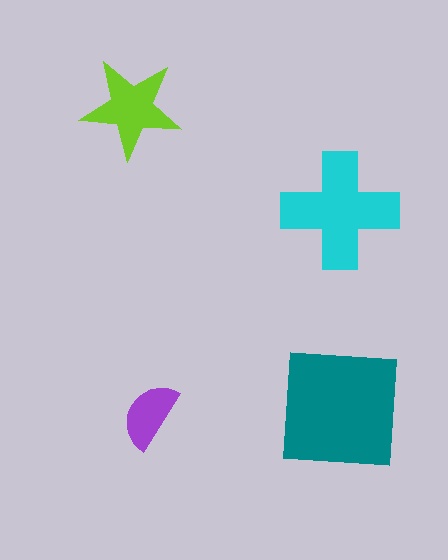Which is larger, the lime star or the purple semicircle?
The lime star.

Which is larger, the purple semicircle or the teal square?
The teal square.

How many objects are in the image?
There are 4 objects in the image.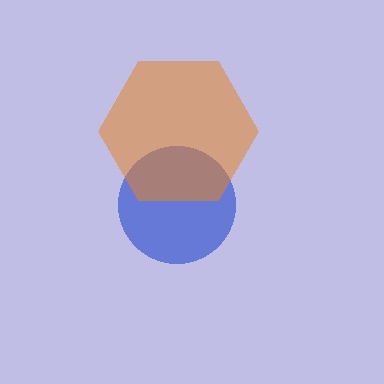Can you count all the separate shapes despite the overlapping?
Yes, there are 2 separate shapes.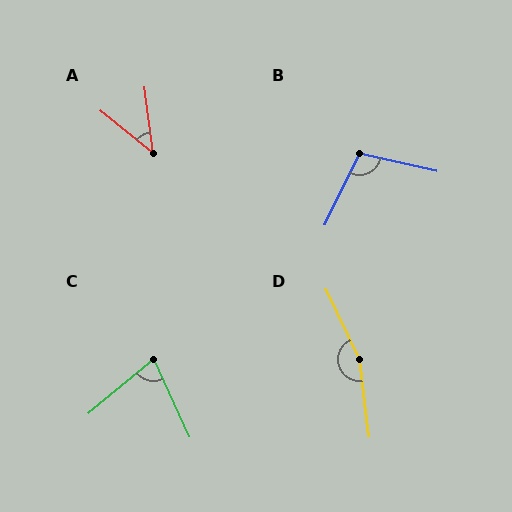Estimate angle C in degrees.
Approximately 75 degrees.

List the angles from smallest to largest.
A (44°), C (75°), B (103°), D (162°).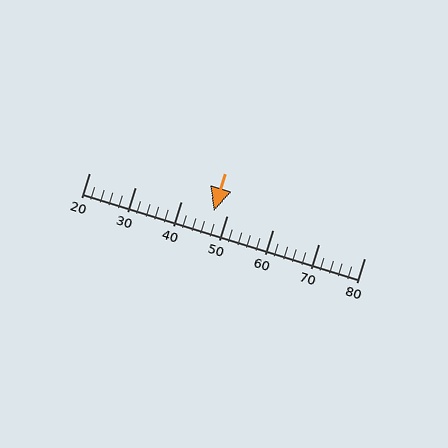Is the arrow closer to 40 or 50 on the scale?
The arrow is closer to 50.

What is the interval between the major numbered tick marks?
The major tick marks are spaced 10 units apart.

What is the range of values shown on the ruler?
The ruler shows values from 20 to 80.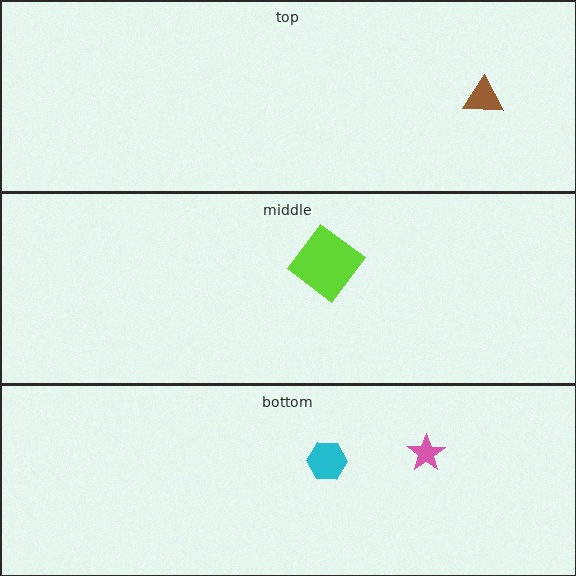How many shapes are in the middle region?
1.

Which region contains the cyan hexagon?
The bottom region.